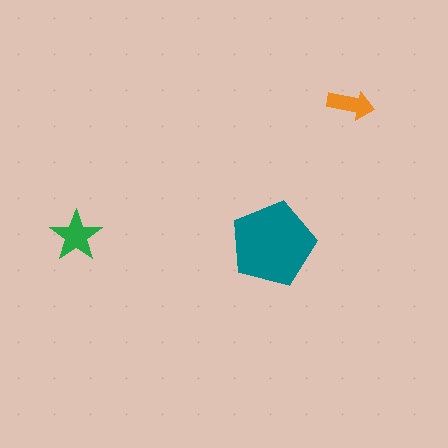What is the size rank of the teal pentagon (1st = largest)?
1st.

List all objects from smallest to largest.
The orange arrow, the green star, the teal pentagon.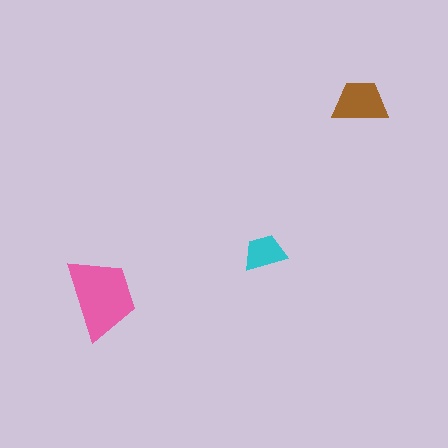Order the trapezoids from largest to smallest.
the pink one, the brown one, the cyan one.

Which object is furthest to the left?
The pink trapezoid is leftmost.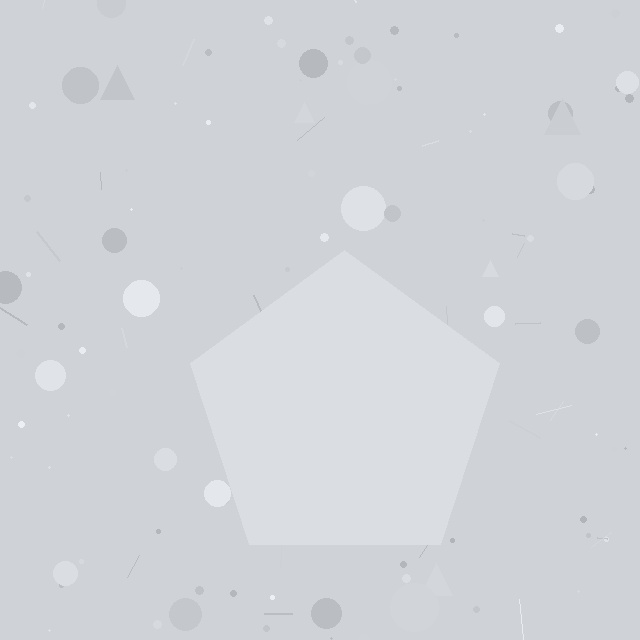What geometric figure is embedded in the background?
A pentagon is embedded in the background.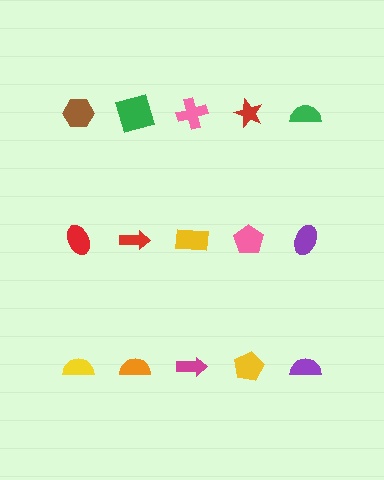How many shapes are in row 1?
5 shapes.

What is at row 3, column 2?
An orange semicircle.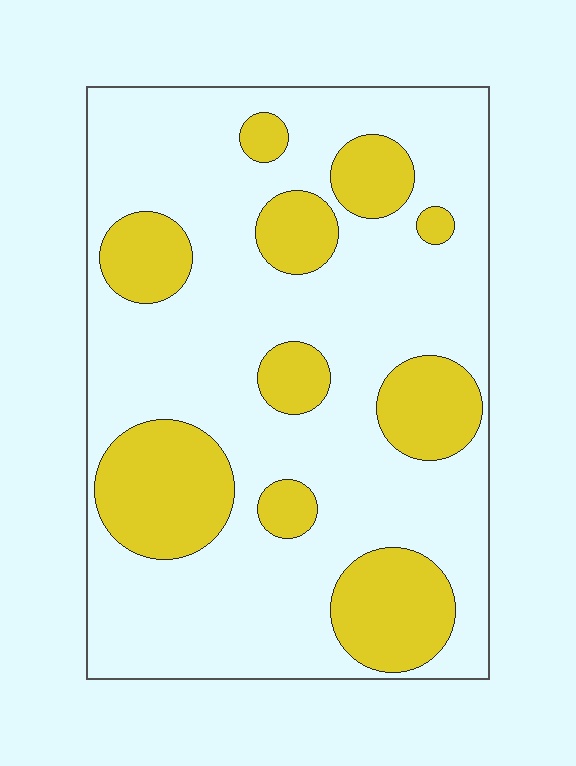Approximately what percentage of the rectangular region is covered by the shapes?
Approximately 25%.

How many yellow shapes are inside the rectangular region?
10.